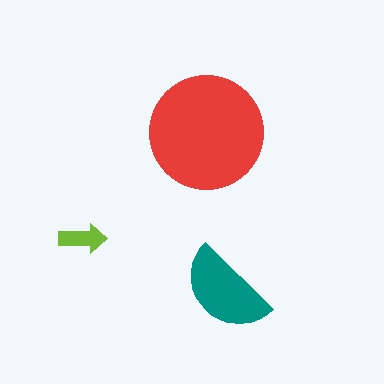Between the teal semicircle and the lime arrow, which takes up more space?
The teal semicircle.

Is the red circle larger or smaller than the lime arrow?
Larger.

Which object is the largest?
The red circle.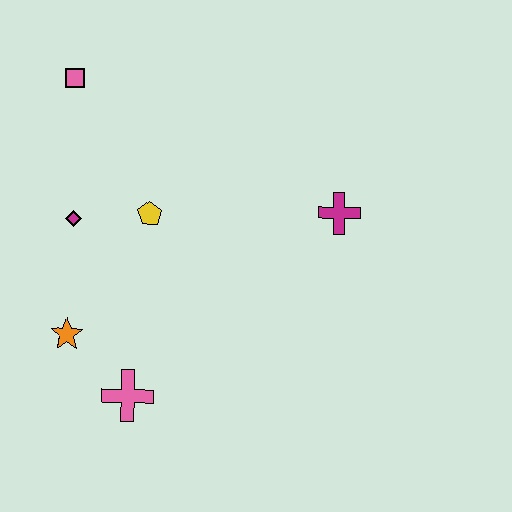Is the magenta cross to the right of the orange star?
Yes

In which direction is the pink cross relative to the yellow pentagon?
The pink cross is below the yellow pentagon.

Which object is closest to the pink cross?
The orange star is closest to the pink cross.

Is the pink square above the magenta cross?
Yes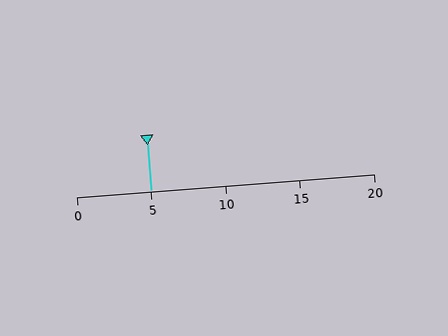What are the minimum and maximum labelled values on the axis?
The axis runs from 0 to 20.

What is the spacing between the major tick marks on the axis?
The major ticks are spaced 5 apart.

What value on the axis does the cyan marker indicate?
The marker indicates approximately 5.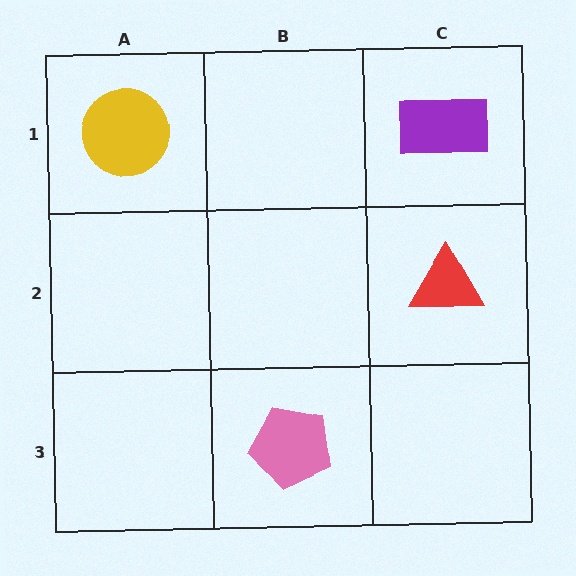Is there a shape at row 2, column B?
No, that cell is empty.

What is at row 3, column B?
A pink pentagon.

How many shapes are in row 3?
1 shape.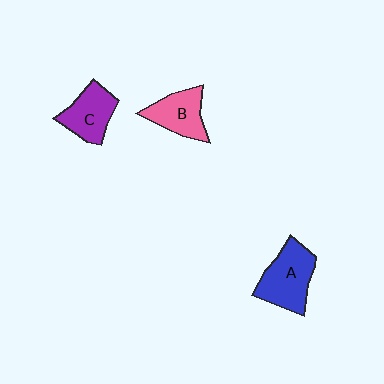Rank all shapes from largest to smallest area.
From largest to smallest: A (blue), C (purple), B (pink).